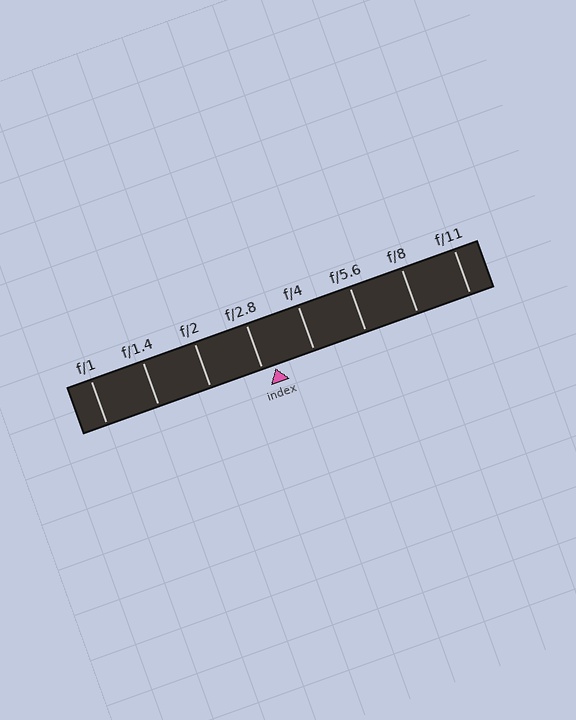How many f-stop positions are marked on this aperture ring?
There are 8 f-stop positions marked.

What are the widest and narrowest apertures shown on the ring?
The widest aperture shown is f/1 and the narrowest is f/11.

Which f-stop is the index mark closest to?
The index mark is closest to f/2.8.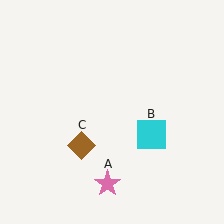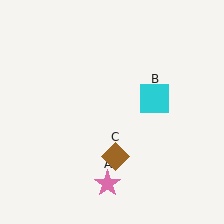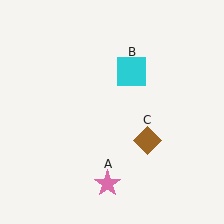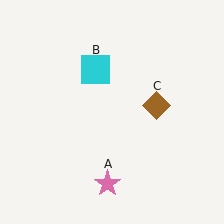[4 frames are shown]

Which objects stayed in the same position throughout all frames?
Pink star (object A) remained stationary.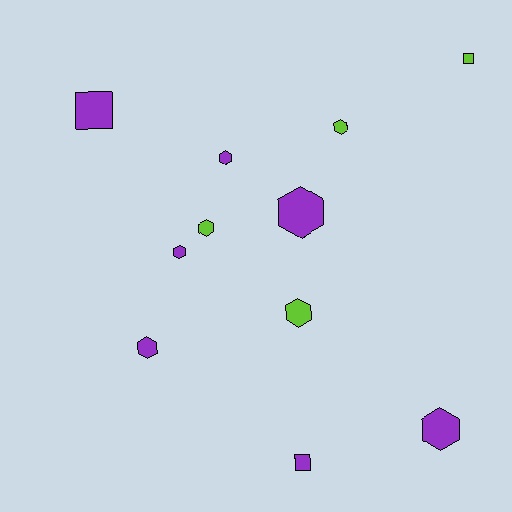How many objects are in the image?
There are 11 objects.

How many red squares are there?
There are no red squares.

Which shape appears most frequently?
Hexagon, with 8 objects.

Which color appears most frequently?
Purple, with 7 objects.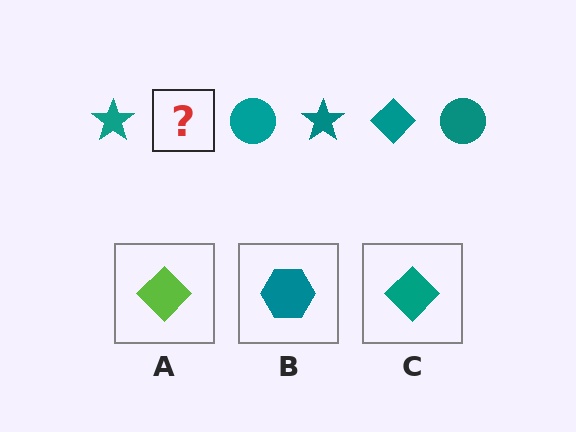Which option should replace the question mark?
Option C.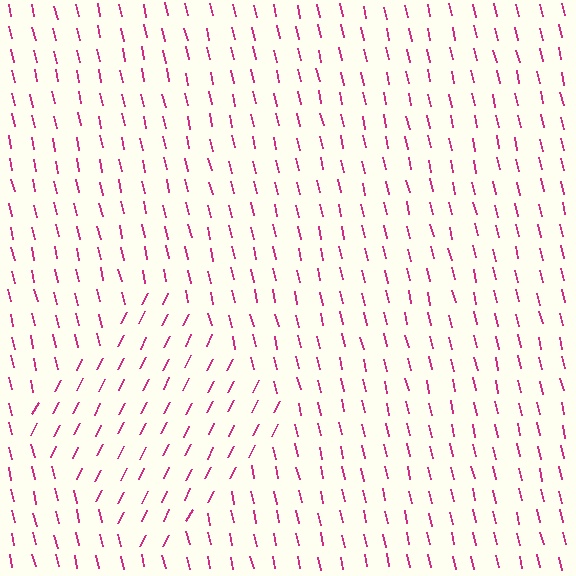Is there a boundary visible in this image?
Yes, there is a texture boundary formed by a change in line orientation.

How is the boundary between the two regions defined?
The boundary is defined purely by a change in line orientation (approximately 40 degrees difference). All lines are the same color and thickness.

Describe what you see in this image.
The image is filled with small magenta line segments. A diamond region in the image has lines oriented differently from the surrounding lines, creating a visible texture boundary.